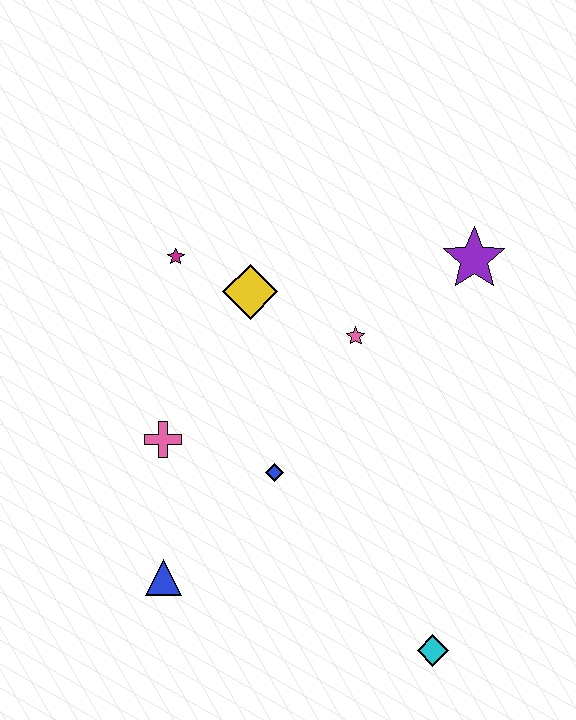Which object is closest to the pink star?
The yellow diamond is closest to the pink star.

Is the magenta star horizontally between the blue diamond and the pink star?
No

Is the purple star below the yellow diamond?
No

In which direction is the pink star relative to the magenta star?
The pink star is to the right of the magenta star.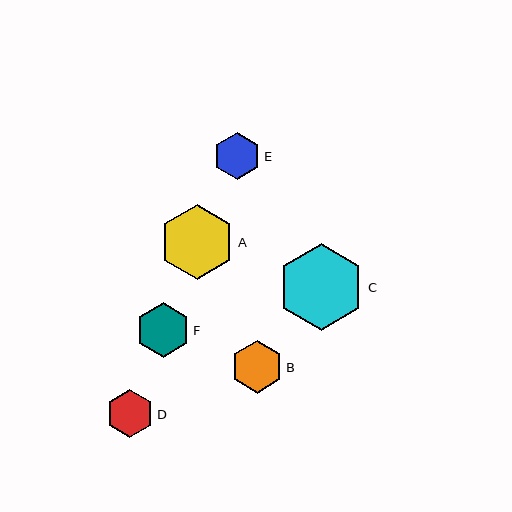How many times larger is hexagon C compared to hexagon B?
Hexagon C is approximately 1.7 times the size of hexagon B.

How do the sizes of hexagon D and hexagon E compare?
Hexagon D and hexagon E are approximately the same size.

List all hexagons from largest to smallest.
From largest to smallest: C, A, F, B, D, E.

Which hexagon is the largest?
Hexagon C is the largest with a size of approximately 87 pixels.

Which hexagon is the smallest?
Hexagon E is the smallest with a size of approximately 47 pixels.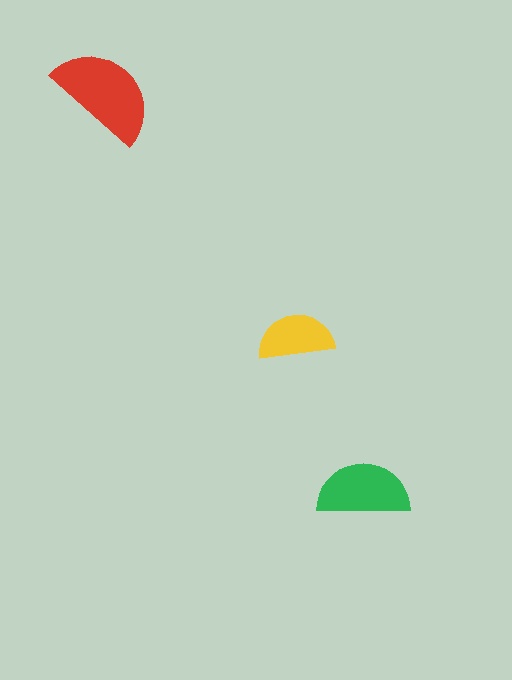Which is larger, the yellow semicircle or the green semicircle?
The green one.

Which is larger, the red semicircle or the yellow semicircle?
The red one.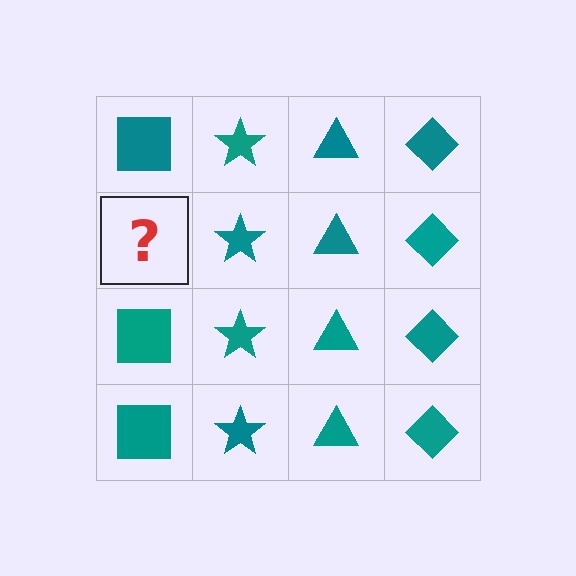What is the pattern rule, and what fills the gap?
The rule is that each column has a consistent shape. The gap should be filled with a teal square.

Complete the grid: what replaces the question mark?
The question mark should be replaced with a teal square.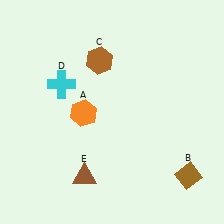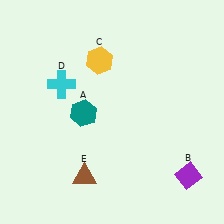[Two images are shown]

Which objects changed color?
A changed from orange to teal. B changed from brown to purple. C changed from brown to yellow.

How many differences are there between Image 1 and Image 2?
There are 3 differences between the two images.